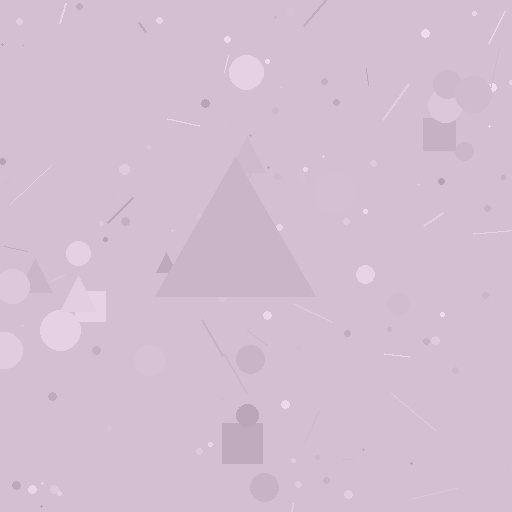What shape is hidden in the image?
A triangle is hidden in the image.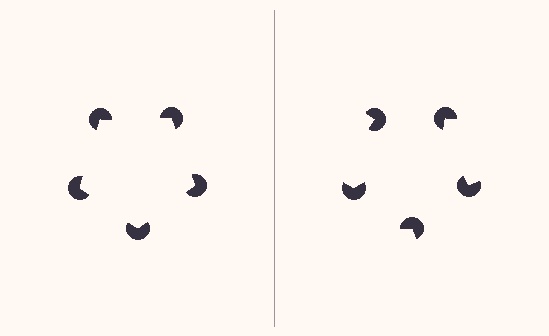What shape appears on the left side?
An illusory pentagon.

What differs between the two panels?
The pac-man discs are positioned identically on both sides; only the wedge orientations differ. On the left they align to a pentagon; on the right they are misaligned.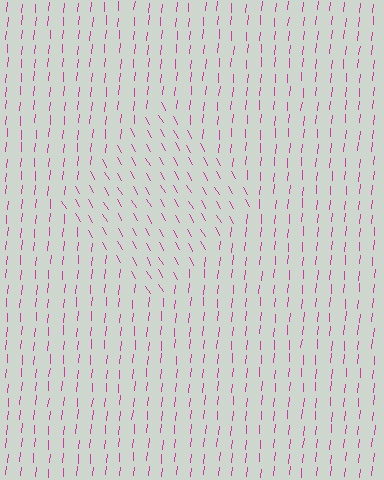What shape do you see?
I see a diamond.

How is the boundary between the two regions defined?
The boundary is defined purely by a change in line orientation (approximately 35 degrees difference). All lines are the same color and thickness.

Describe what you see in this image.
The image is filled with small magenta line segments. A diamond region in the image has lines oriented differently from the surrounding lines, creating a visible texture boundary.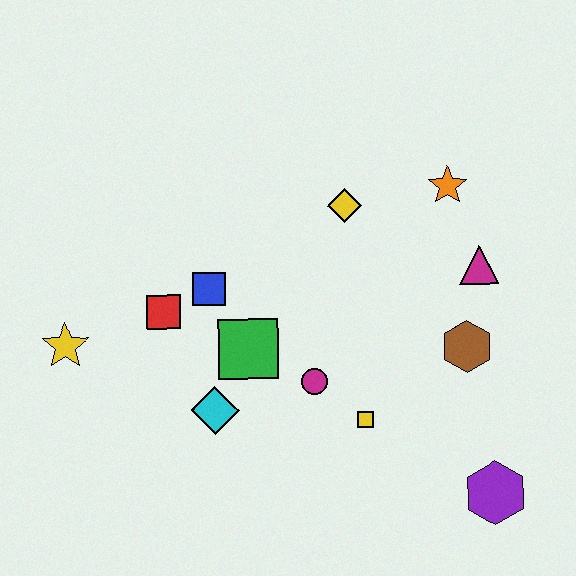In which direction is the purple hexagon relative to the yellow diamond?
The purple hexagon is below the yellow diamond.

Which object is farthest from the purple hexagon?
The yellow star is farthest from the purple hexagon.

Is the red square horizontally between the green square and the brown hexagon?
No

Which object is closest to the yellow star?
The red square is closest to the yellow star.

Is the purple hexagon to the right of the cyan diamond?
Yes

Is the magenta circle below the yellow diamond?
Yes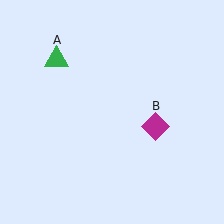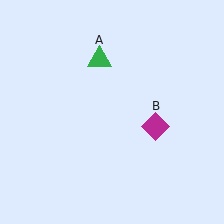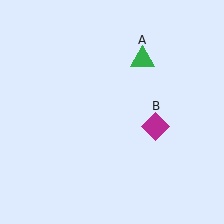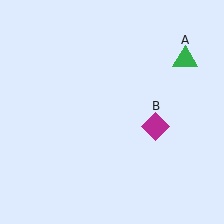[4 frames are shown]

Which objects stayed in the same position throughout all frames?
Magenta diamond (object B) remained stationary.